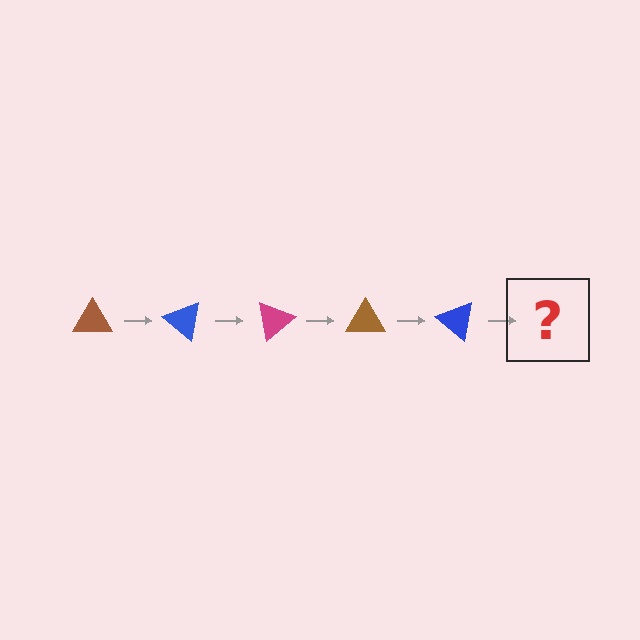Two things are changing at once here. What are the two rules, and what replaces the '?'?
The two rules are that it rotates 40 degrees each step and the color cycles through brown, blue, and magenta. The '?' should be a magenta triangle, rotated 200 degrees from the start.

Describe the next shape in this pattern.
It should be a magenta triangle, rotated 200 degrees from the start.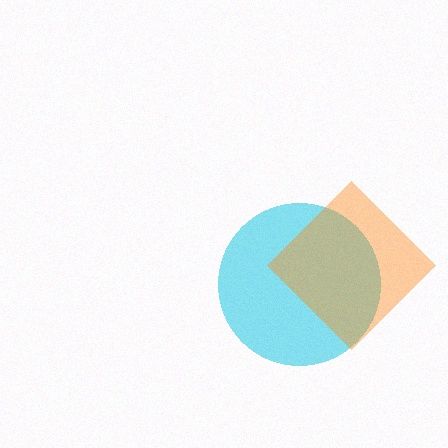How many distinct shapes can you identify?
There are 2 distinct shapes: a cyan circle, an orange diamond.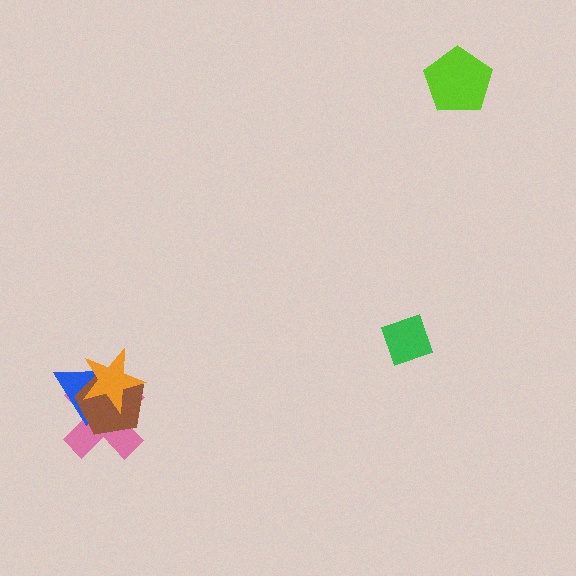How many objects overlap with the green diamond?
0 objects overlap with the green diamond.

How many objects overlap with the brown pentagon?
3 objects overlap with the brown pentagon.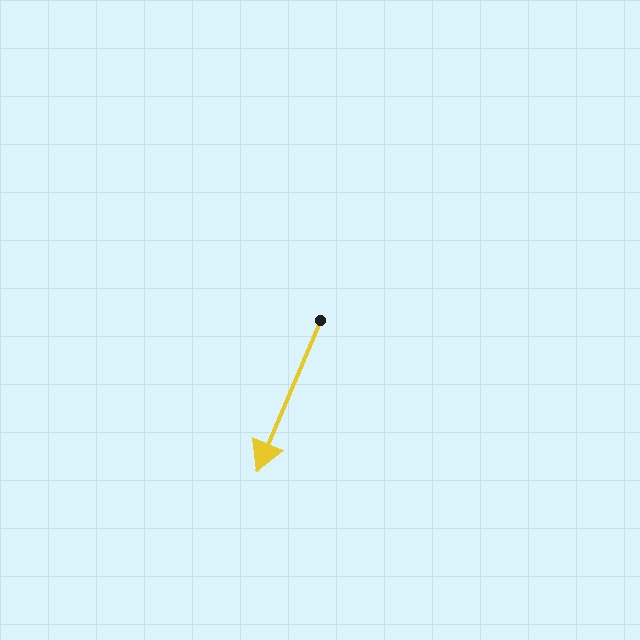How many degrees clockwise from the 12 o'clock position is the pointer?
Approximately 203 degrees.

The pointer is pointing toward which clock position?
Roughly 7 o'clock.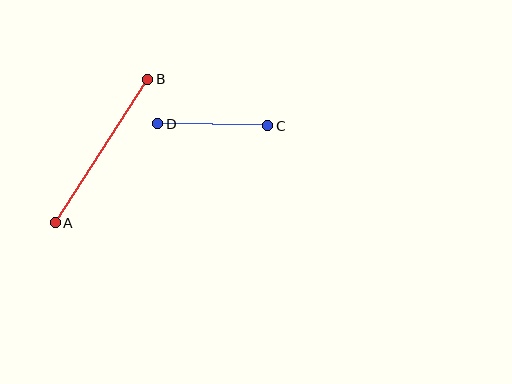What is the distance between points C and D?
The distance is approximately 110 pixels.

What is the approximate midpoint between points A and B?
The midpoint is at approximately (102, 151) pixels.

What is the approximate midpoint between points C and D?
The midpoint is at approximately (213, 125) pixels.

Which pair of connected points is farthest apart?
Points A and B are farthest apart.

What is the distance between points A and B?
The distance is approximately 171 pixels.